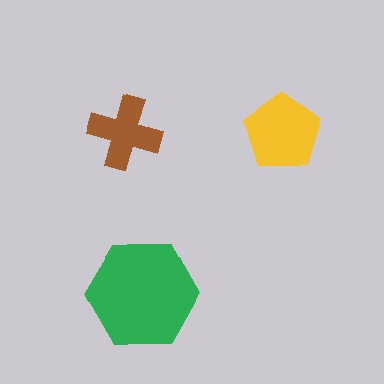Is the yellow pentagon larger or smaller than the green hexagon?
Smaller.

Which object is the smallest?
The brown cross.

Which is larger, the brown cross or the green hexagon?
The green hexagon.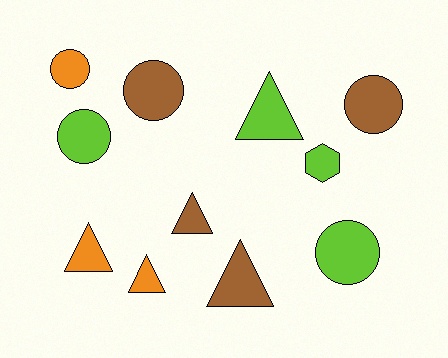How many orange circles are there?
There is 1 orange circle.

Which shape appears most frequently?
Circle, with 5 objects.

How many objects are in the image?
There are 11 objects.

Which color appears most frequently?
Lime, with 4 objects.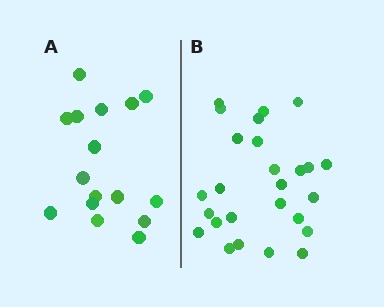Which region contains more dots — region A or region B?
Region B (the right region) has more dots.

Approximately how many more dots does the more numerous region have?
Region B has roughly 10 or so more dots than region A.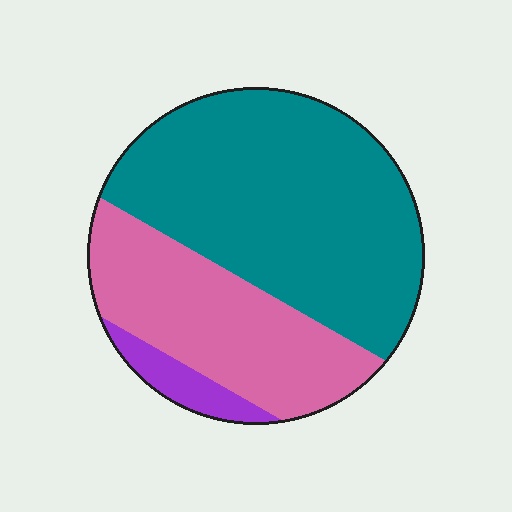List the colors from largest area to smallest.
From largest to smallest: teal, pink, purple.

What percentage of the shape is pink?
Pink takes up about one third (1/3) of the shape.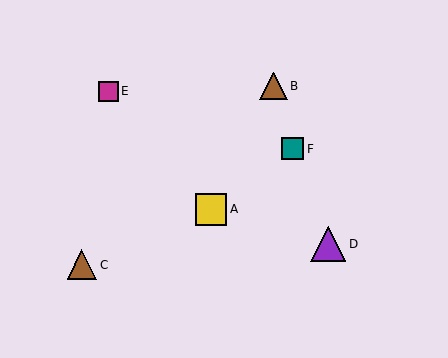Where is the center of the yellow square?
The center of the yellow square is at (211, 209).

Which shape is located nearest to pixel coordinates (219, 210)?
The yellow square (labeled A) at (211, 209) is nearest to that location.